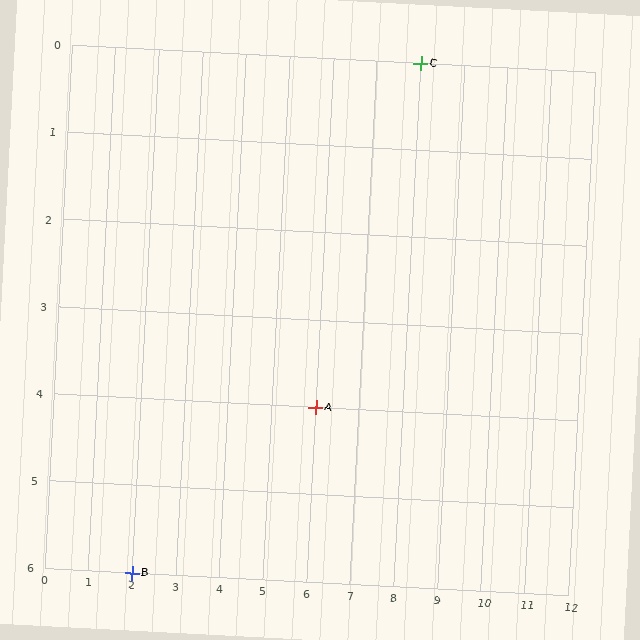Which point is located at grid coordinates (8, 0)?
Point C is at (8, 0).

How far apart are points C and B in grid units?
Points C and B are 6 columns and 6 rows apart (about 8.5 grid units diagonally).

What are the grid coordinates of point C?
Point C is at grid coordinates (8, 0).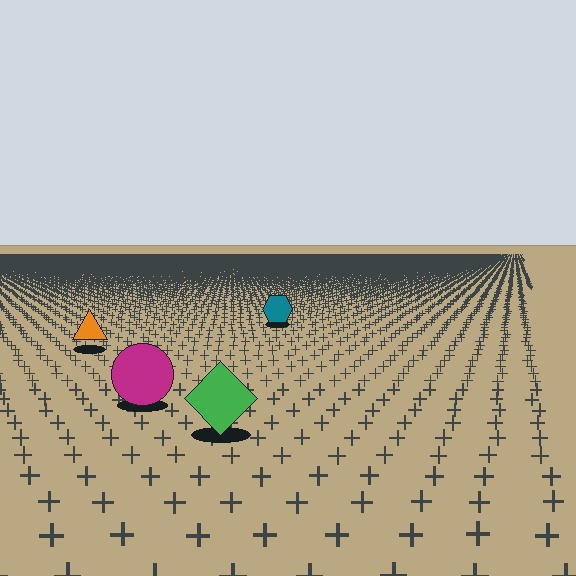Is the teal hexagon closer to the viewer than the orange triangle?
No. The orange triangle is closer — you can tell from the texture gradient: the ground texture is coarser near it.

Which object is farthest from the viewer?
The teal hexagon is farthest from the viewer. It appears smaller and the ground texture around it is denser.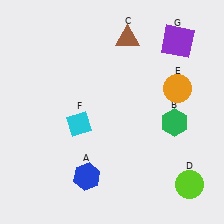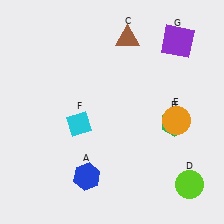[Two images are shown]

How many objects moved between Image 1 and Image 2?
1 object moved between the two images.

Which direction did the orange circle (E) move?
The orange circle (E) moved down.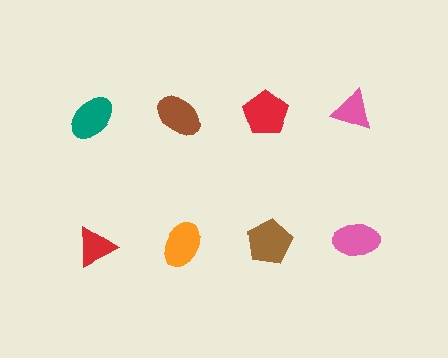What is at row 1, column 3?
A red pentagon.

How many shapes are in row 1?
4 shapes.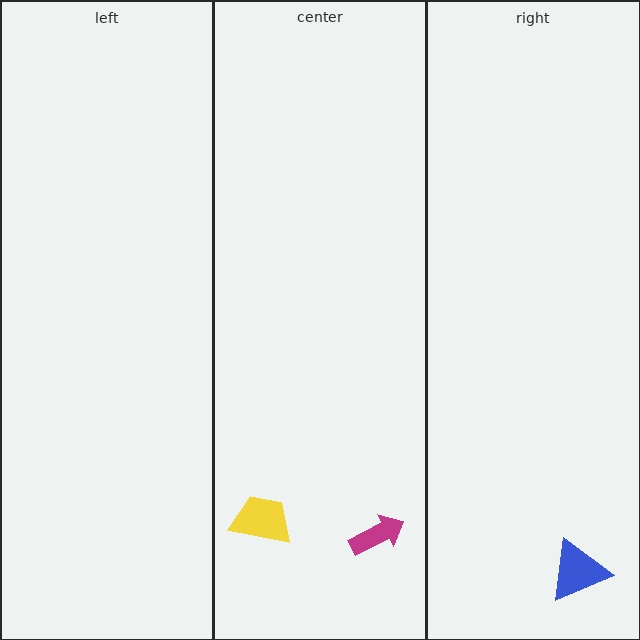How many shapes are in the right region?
1.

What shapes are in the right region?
The blue triangle.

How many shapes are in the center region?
2.